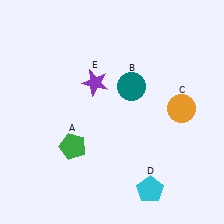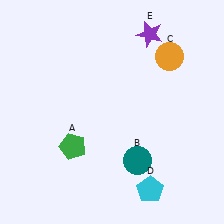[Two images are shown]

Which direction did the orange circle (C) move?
The orange circle (C) moved up.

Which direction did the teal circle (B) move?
The teal circle (B) moved down.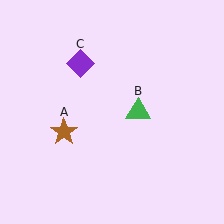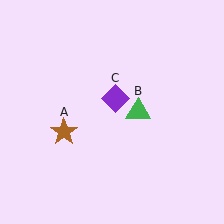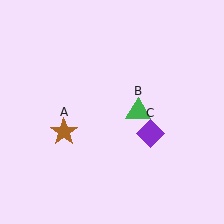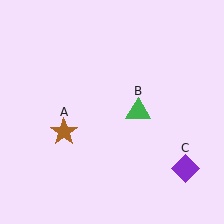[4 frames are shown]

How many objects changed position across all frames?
1 object changed position: purple diamond (object C).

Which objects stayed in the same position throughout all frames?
Brown star (object A) and green triangle (object B) remained stationary.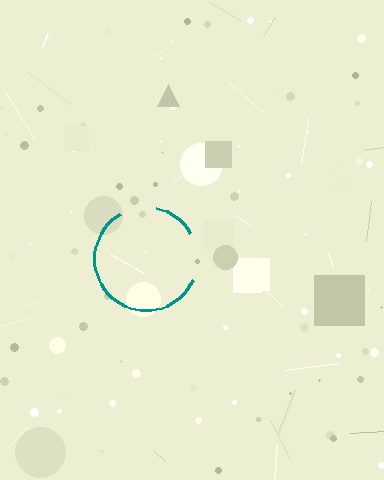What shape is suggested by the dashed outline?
The dashed outline suggests a circle.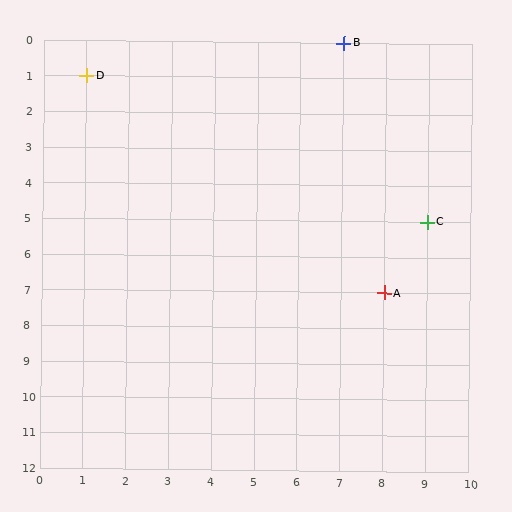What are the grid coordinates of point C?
Point C is at grid coordinates (9, 5).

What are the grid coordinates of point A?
Point A is at grid coordinates (8, 7).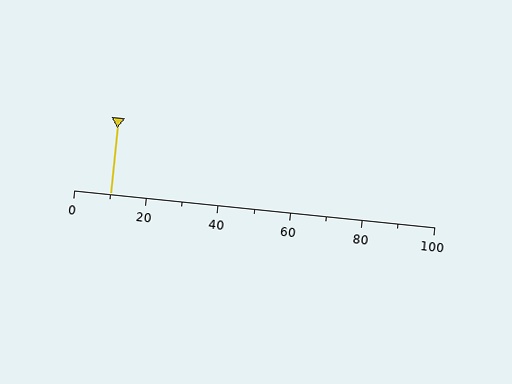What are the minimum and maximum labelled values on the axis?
The axis runs from 0 to 100.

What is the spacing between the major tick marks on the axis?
The major ticks are spaced 20 apart.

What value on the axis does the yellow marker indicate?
The marker indicates approximately 10.